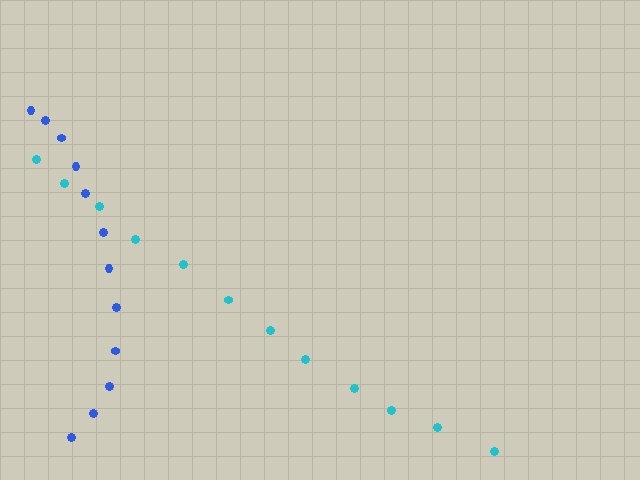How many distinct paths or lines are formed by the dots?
There are 2 distinct paths.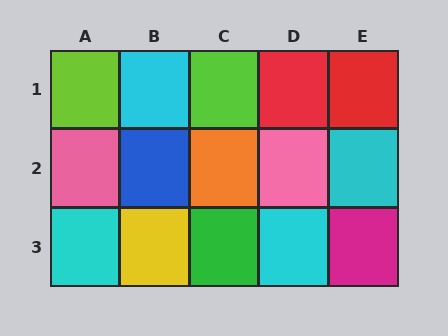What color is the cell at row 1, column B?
Cyan.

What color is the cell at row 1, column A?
Lime.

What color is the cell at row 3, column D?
Cyan.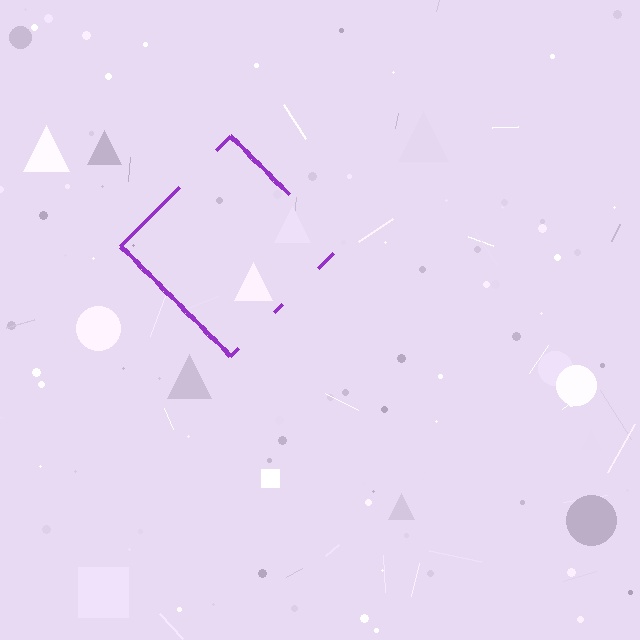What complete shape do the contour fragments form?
The contour fragments form a diamond.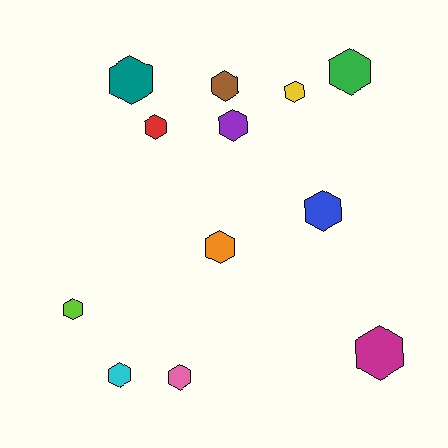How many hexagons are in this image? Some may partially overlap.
There are 12 hexagons.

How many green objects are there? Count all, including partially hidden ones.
There is 1 green object.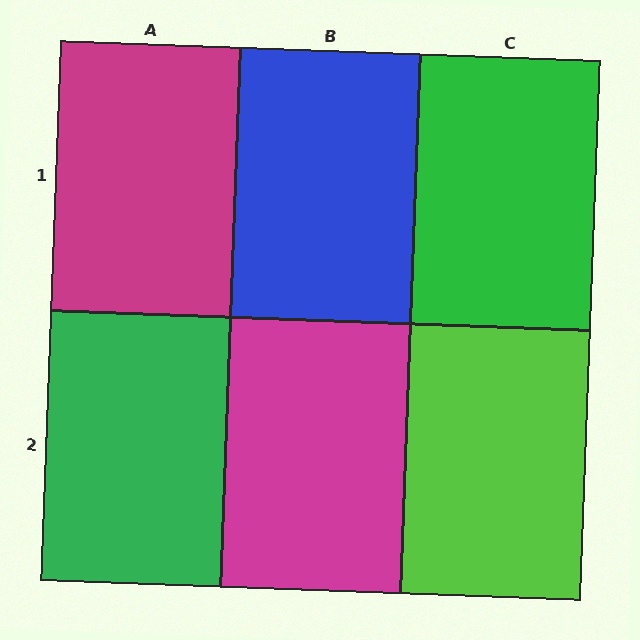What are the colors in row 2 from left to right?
Green, magenta, lime.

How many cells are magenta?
2 cells are magenta.